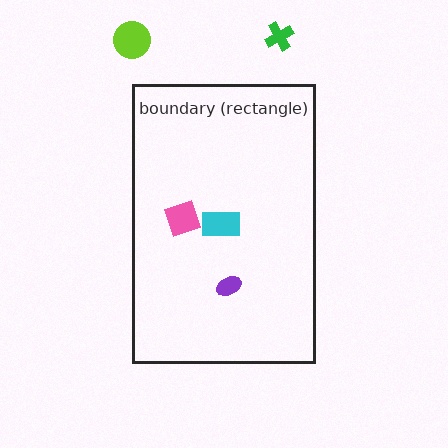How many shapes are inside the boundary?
3 inside, 2 outside.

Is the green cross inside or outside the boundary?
Outside.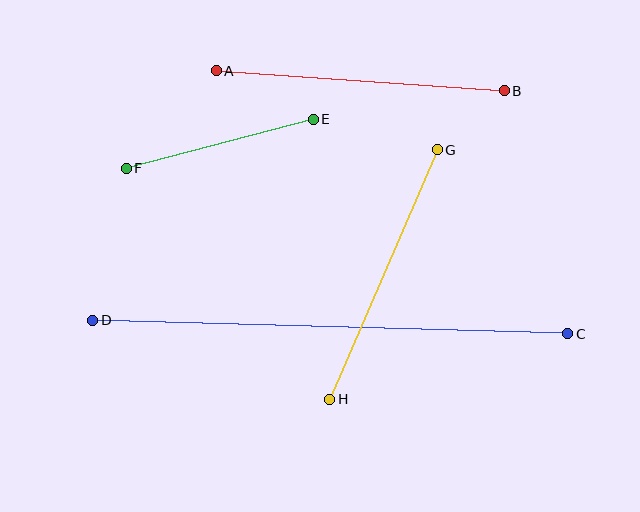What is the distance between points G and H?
The distance is approximately 272 pixels.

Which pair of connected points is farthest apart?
Points C and D are farthest apart.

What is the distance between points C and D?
The distance is approximately 475 pixels.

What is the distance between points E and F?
The distance is approximately 193 pixels.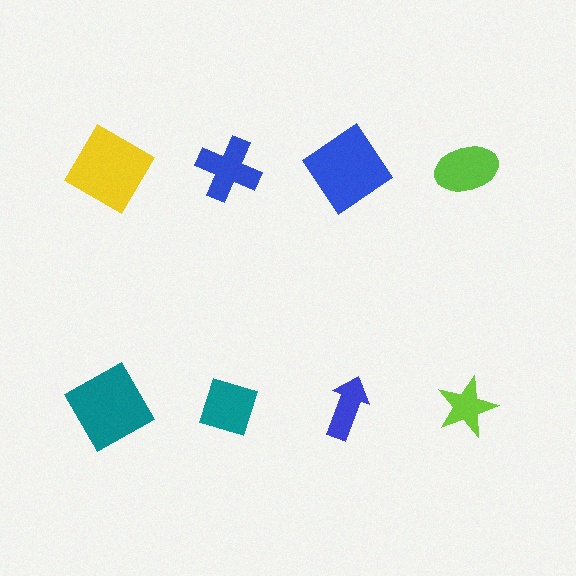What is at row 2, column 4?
A lime star.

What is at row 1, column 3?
A blue diamond.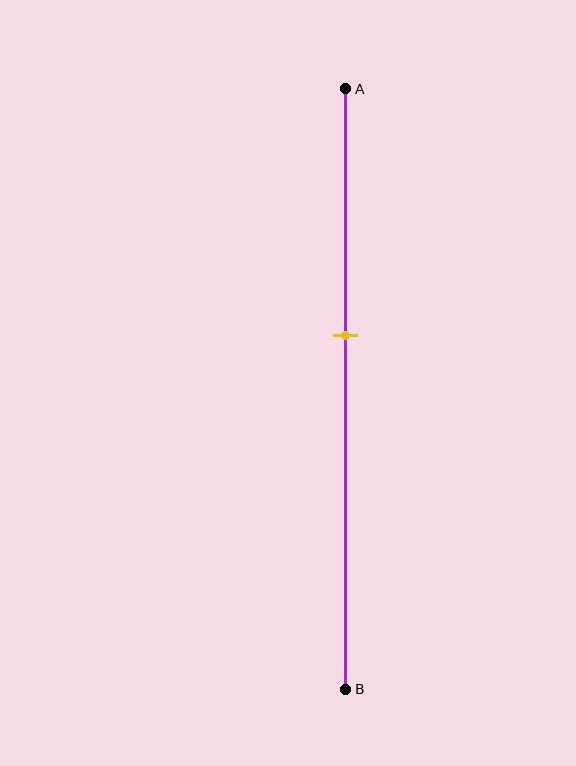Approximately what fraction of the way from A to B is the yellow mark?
The yellow mark is approximately 40% of the way from A to B.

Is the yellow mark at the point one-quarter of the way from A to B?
No, the mark is at about 40% from A, not at the 25% one-quarter point.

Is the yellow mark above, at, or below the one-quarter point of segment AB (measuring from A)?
The yellow mark is below the one-quarter point of segment AB.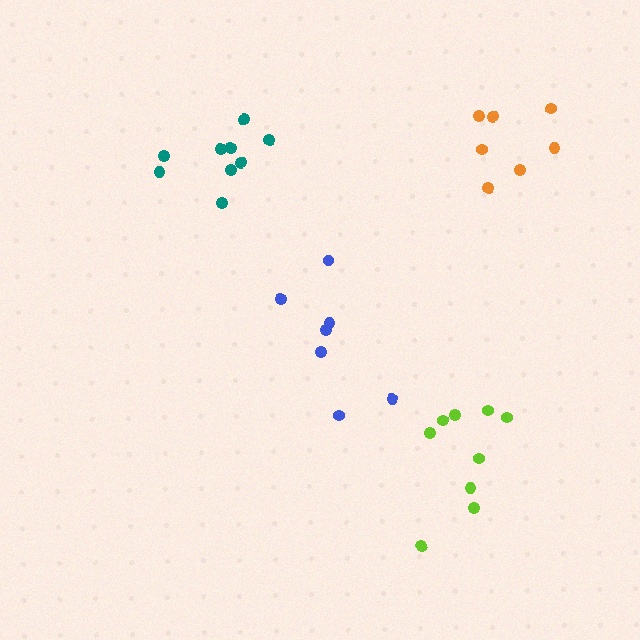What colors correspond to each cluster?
The clusters are colored: lime, blue, teal, orange.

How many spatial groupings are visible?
There are 4 spatial groupings.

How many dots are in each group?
Group 1: 9 dots, Group 2: 7 dots, Group 3: 9 dots, Group 4: 7 dots (32 total).